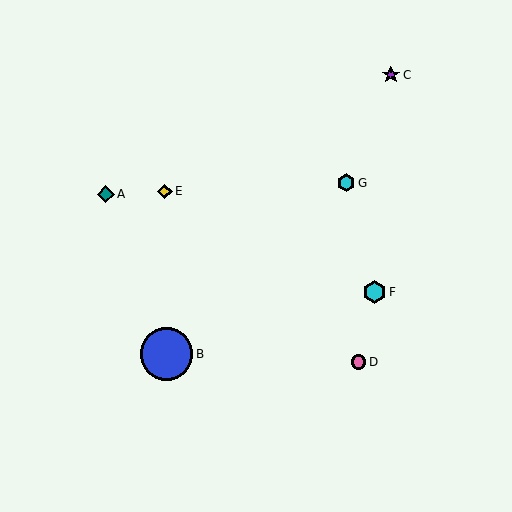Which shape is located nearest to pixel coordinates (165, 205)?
The yellow diamond (labeled E) at (165, 191) is nearest to that location.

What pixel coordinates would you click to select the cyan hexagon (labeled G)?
Click at (346, 183) to select the cyan hexagon G.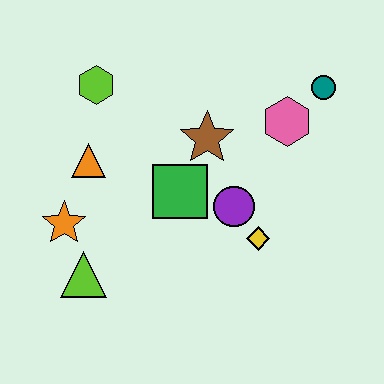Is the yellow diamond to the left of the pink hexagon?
Yes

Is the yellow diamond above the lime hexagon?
No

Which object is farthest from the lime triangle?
The teal circle is farthest from the lime triangle.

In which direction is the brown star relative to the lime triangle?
The brown star is above the lime triangle.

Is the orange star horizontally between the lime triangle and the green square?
No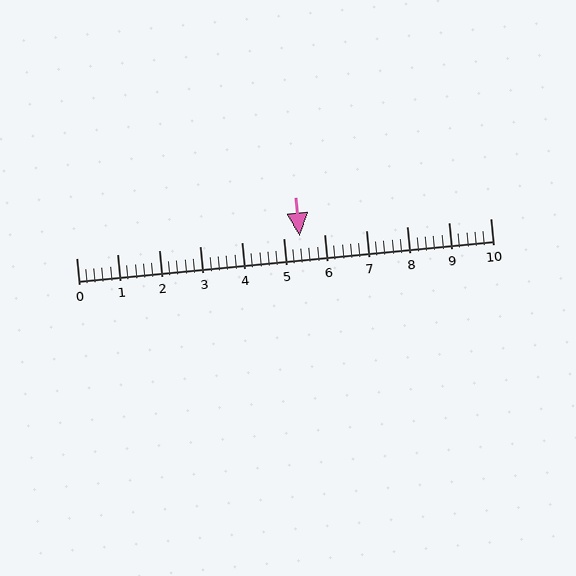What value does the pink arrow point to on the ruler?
The pink arrow points to approximately 5.4.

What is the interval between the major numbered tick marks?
The major tick marks are spaced 1 units apart.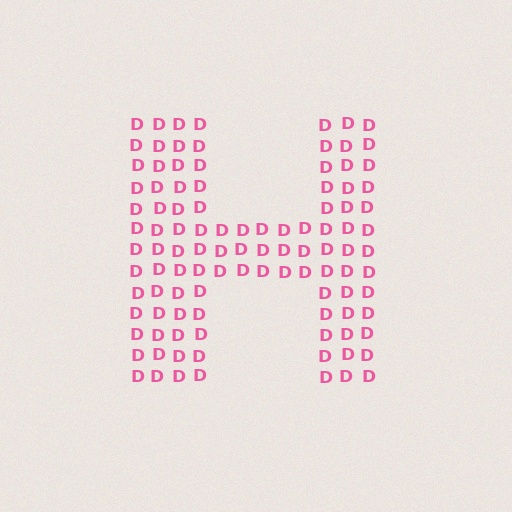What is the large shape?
The large shape is the letter H.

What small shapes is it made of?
It is made of small letter D's.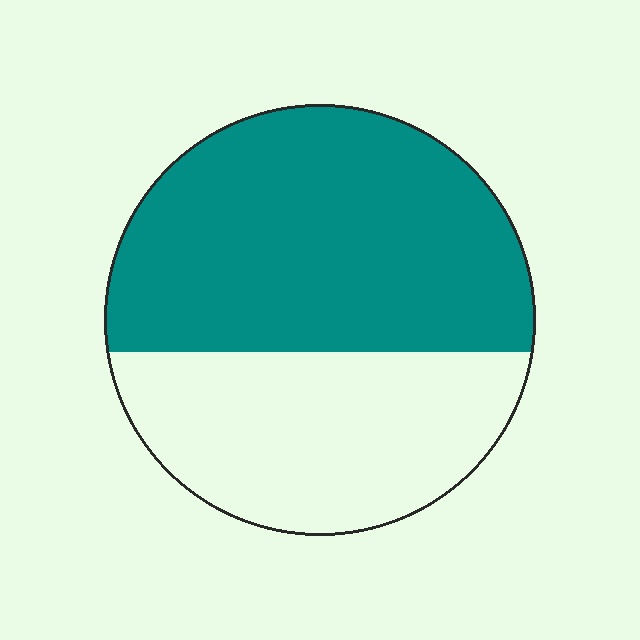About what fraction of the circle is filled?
About three fifths (3/5).